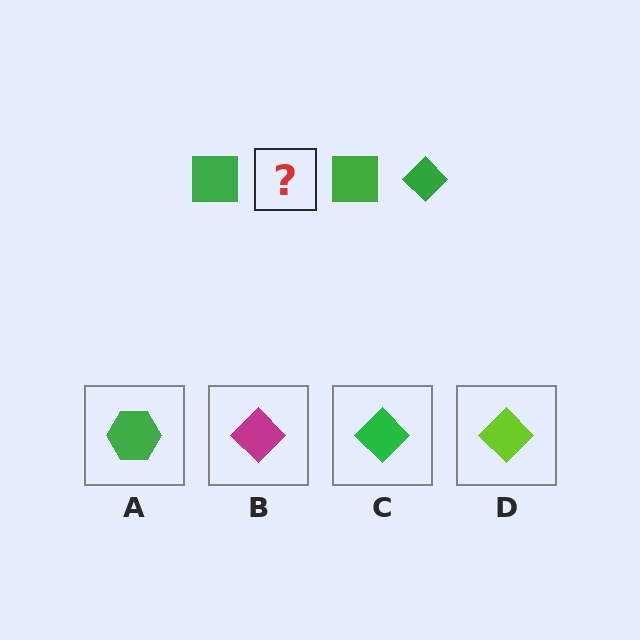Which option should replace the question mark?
Option C.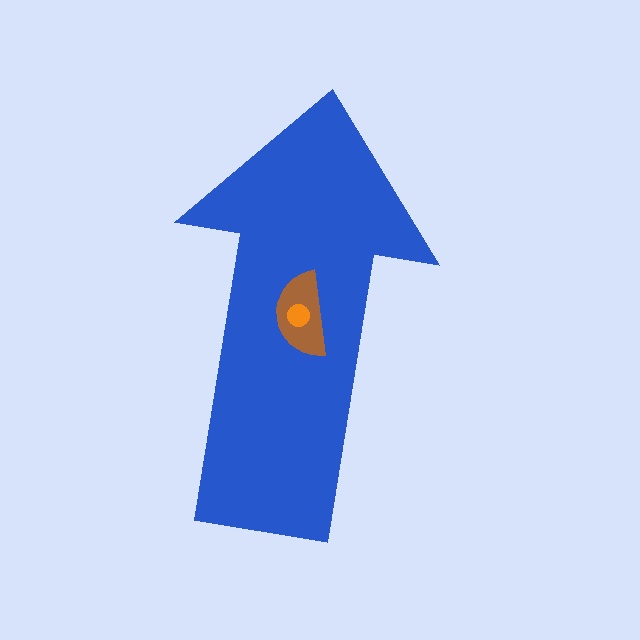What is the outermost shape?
The blue arrow.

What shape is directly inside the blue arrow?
The brown semicircle.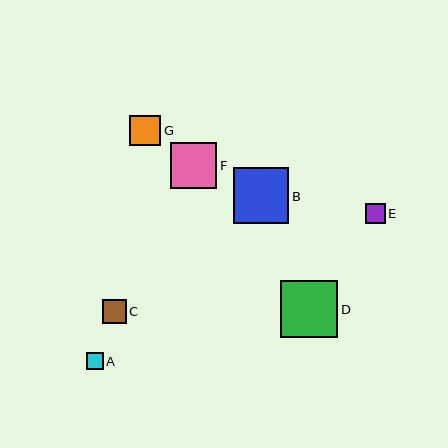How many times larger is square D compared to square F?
Square D is approximately 1.2 times the size of square F.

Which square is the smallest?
Square A is the smallest with a size of approximately 17 pixels.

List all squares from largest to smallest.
From largest to smallest: D, B, F, G, C, E, A.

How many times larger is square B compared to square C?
Square B is approximately 2.4 times the size of square C.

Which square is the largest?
Square D is the largest with a size of approximately 57 pixels.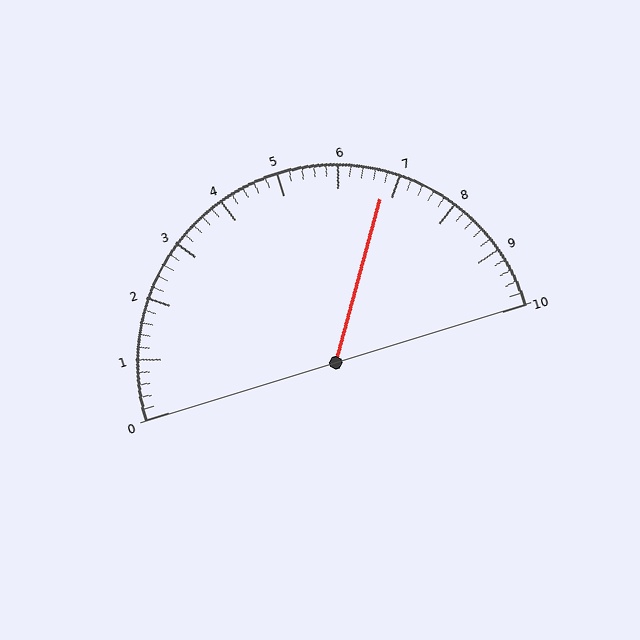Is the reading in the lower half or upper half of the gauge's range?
The reading is in the upper half of the range (0 to 10).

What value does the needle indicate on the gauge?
The needle indicates approximately 6.8.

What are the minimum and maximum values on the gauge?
The gauge ranges from 0 to 10.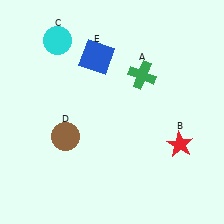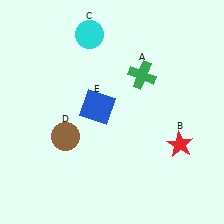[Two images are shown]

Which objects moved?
The objects that moved are: the cyan circle (C), the blue square (E).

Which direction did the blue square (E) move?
The blue square (E) moved down.